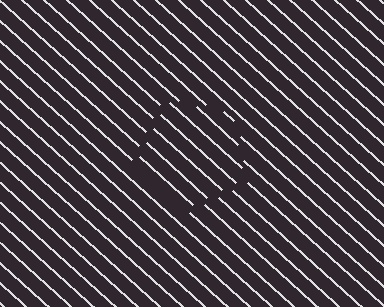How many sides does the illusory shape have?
5 sides — the line-ends trace a pentagon.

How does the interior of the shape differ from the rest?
The interior of the shape contains the same grating, shifted by half a period — the contour is defined by the phase discontinuity where line-ends from the inner and outer gratings abut.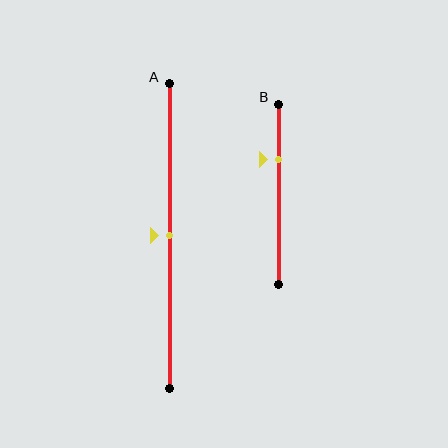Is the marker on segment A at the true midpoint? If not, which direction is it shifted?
Yes, the marker on segment A is at the true midpoint.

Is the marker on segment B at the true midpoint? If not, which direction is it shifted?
No, the marker on segment B is shifted upward by about 19% of the segment length.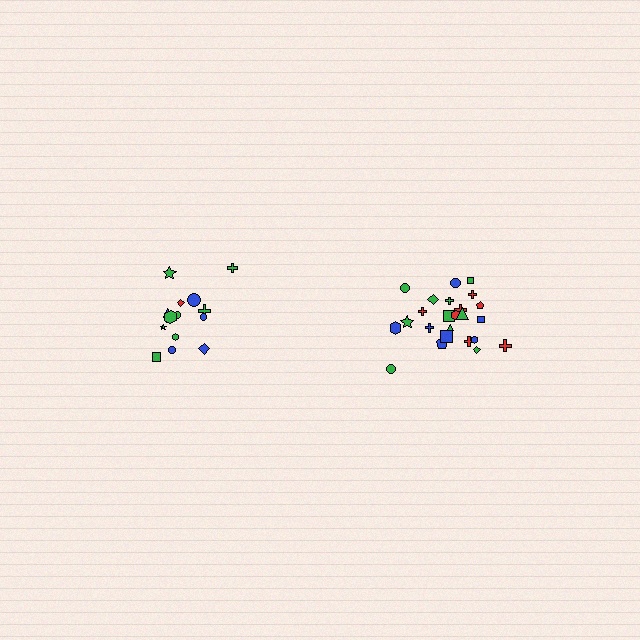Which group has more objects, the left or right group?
The right group.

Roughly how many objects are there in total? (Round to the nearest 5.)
Roughly 40 objects in total.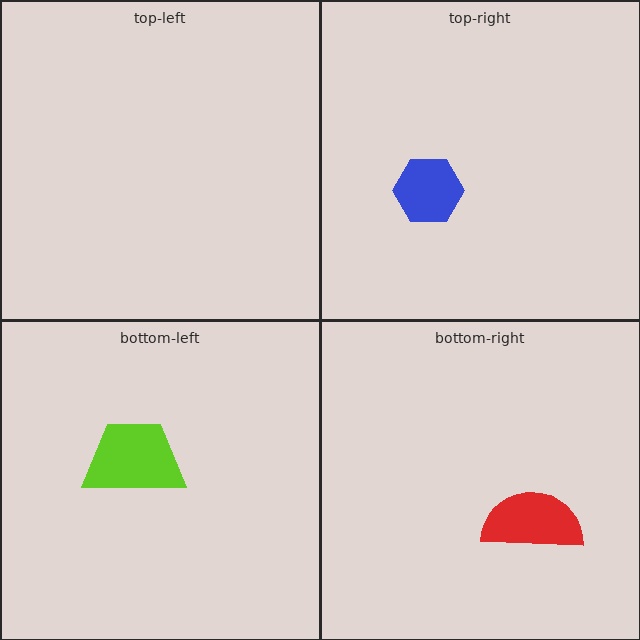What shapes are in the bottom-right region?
The red semicircle.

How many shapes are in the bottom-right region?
1.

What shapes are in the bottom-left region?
The lime trapezoid.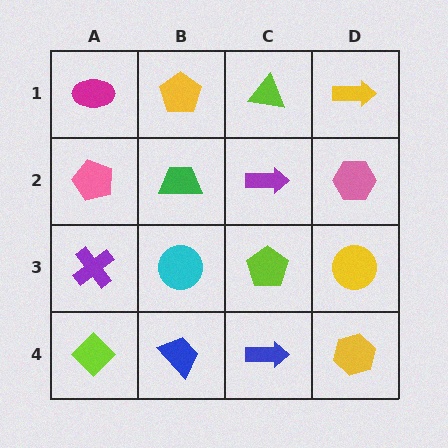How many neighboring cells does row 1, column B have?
3.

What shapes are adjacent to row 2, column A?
A magenta ellipse (row 1, column A), a purple cross (row 3, column A), a green trapezoid (row 2, column B).